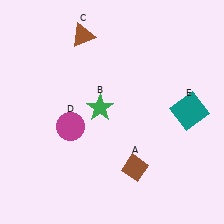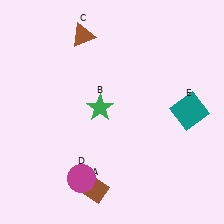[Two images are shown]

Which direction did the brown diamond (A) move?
The brown diamond (A) moved left.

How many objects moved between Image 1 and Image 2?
2 objects moved between the two images.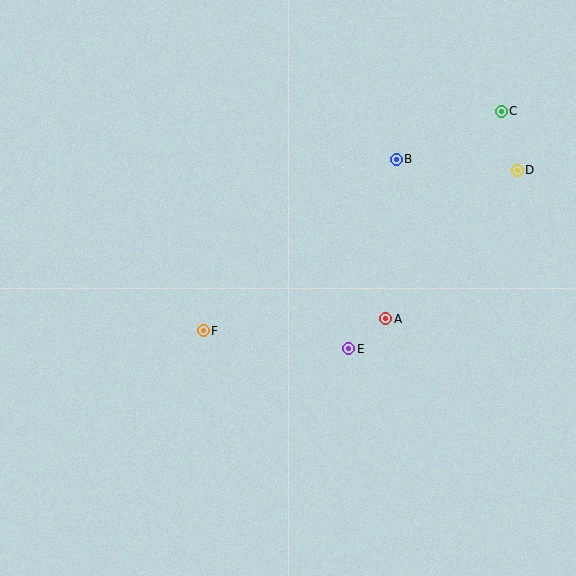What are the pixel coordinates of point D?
Point D is at (517, 170).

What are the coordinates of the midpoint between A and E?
The midpoint between A and E is at (367, 334).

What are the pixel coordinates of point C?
Point C is at (501, 111).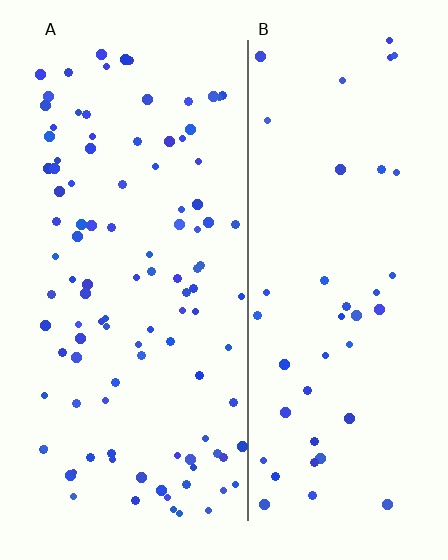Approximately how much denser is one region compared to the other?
Approximately 2.4× — region A over region B.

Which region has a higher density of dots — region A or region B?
A (the left).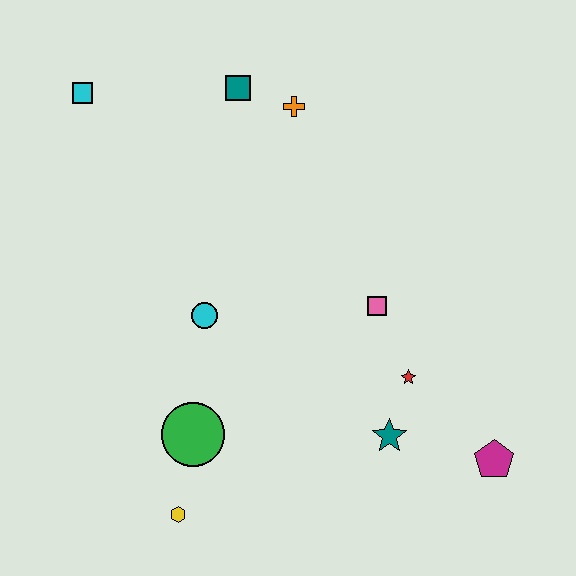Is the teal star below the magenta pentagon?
No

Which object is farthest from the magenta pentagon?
The cyan square is farthest from the magenta pentagon.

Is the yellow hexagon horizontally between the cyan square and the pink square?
Yes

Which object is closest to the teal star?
The red star is closest to the teal star.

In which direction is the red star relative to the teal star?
The red star is above the teal star.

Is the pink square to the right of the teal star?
No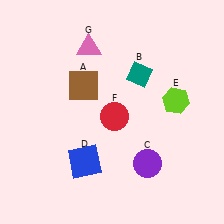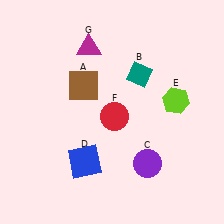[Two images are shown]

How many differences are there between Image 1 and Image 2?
There is 1 difference between the two images.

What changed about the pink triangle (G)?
In Image 1, G is pink. In Image 2, it changed to magenta.